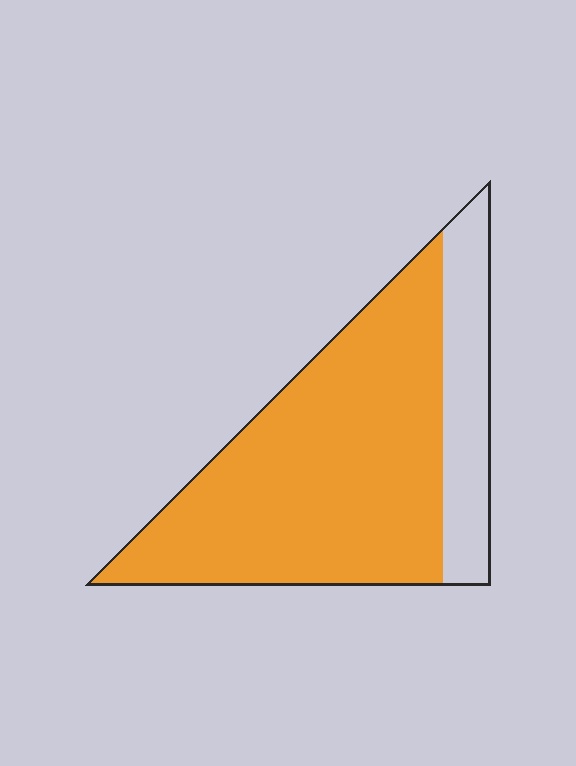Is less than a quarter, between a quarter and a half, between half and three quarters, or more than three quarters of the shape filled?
More than three quarters.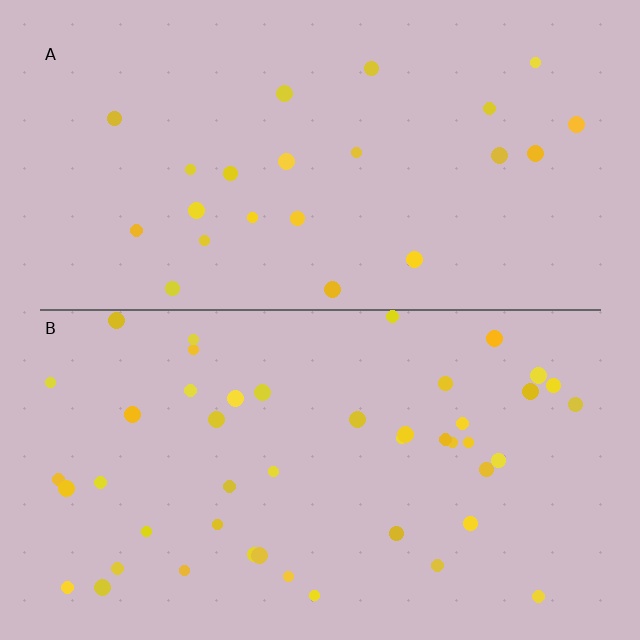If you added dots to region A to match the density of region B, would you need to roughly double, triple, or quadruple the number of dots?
Approximately double.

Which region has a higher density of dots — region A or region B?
B (the bottom).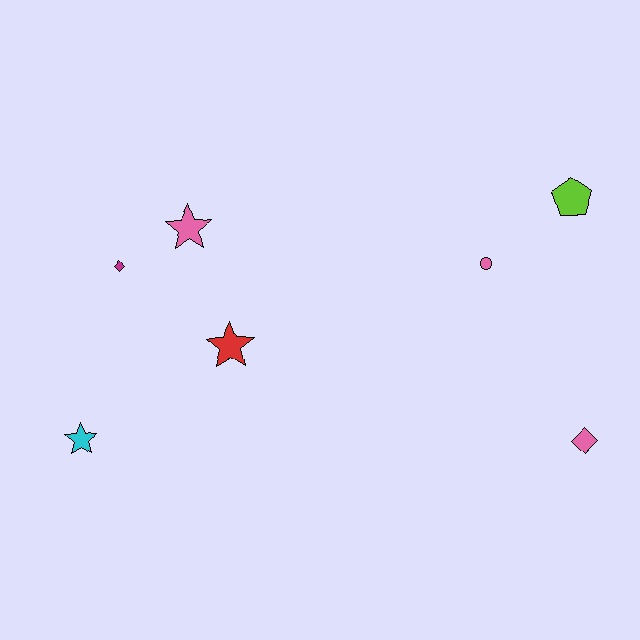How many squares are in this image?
There are no squares.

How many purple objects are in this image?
There are no purple objects.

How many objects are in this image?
There are 7 objects.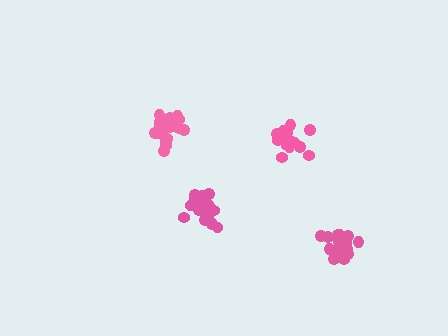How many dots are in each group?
Group 1: 15 dots, Group 2: 18 dots, Group 3: 21 dots, Group 4: 21 dots (75 total).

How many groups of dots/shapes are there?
There are 4 groups.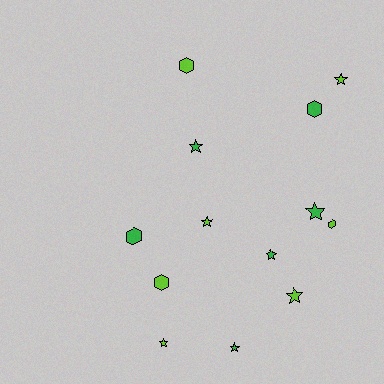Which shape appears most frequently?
Star, with 8 objects.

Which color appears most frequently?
Lime, with 7 objects.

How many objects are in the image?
There are 13 objects.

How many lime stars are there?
There are 4 lime stars.